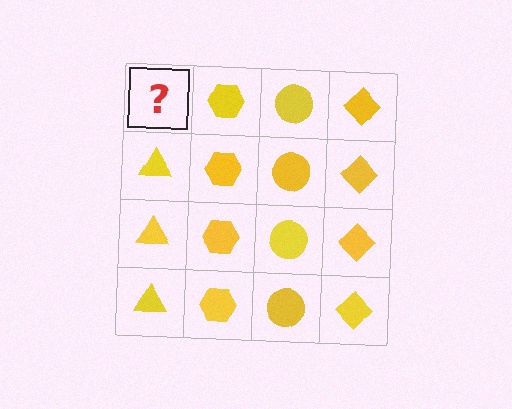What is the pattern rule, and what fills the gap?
The rule is that each column has a consistent shape. The gap should be filled with a yellow triangle.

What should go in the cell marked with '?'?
The missing cell should contain a yellow triangle.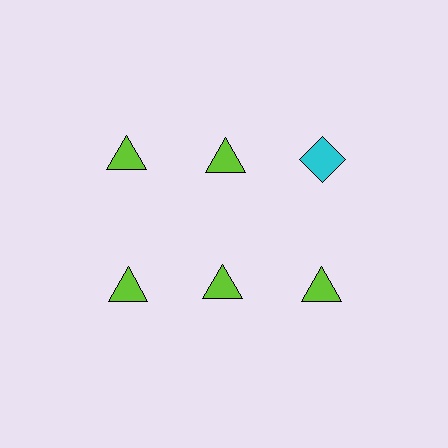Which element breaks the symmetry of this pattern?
The cyan diamond in the top row, center column breaks the symmetry. All other shapes are lime triangles.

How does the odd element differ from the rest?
It differs in both color (cyan instead of lime) and shape (diamond instead of triangle).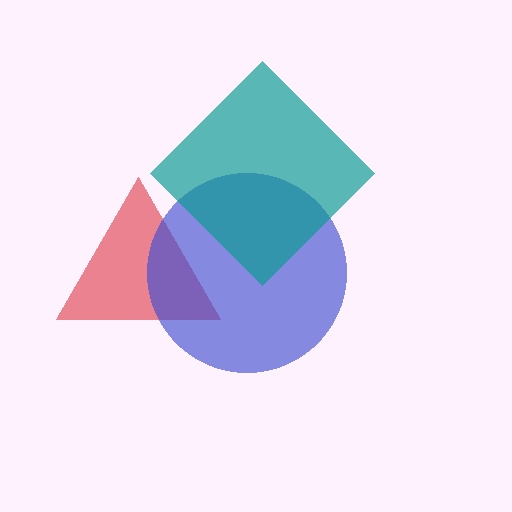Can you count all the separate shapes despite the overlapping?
Yes, there are 3 separate shapes.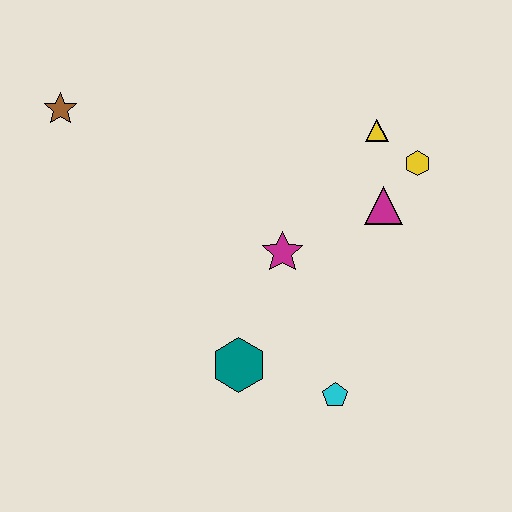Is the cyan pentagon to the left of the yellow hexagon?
Yes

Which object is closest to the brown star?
The magenta star is closest to the brown star.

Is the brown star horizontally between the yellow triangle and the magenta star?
No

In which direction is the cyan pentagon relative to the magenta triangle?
The cyan pentagon is below the magenta triangle.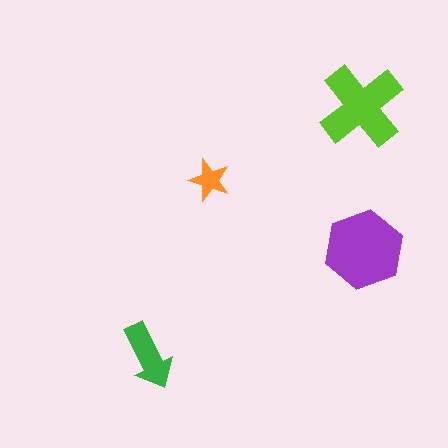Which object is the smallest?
The orange star.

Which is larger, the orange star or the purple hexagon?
The purple hexagon.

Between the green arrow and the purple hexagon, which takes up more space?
The purple hexagon.